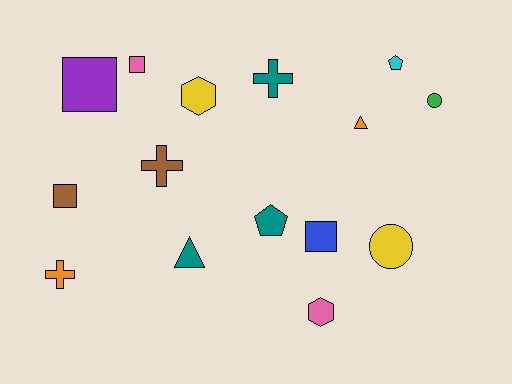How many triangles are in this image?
There are 2 triangles.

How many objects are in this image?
There are 15 objects.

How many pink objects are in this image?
There are 2 pink objects.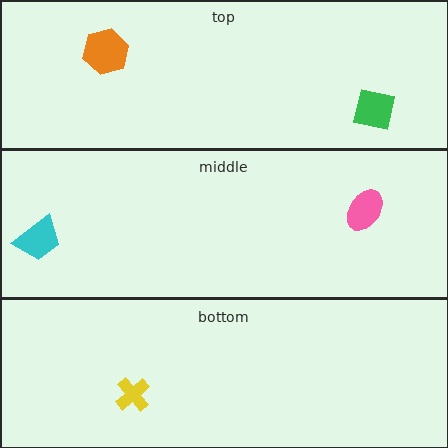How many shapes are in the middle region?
2.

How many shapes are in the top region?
2.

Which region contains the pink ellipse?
The middle region.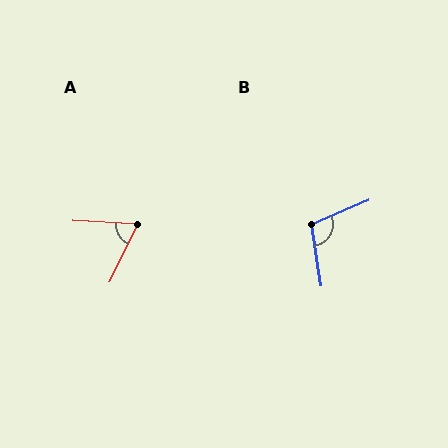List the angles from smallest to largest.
A (67°), B (103°).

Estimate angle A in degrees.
Approximately 67 degrees.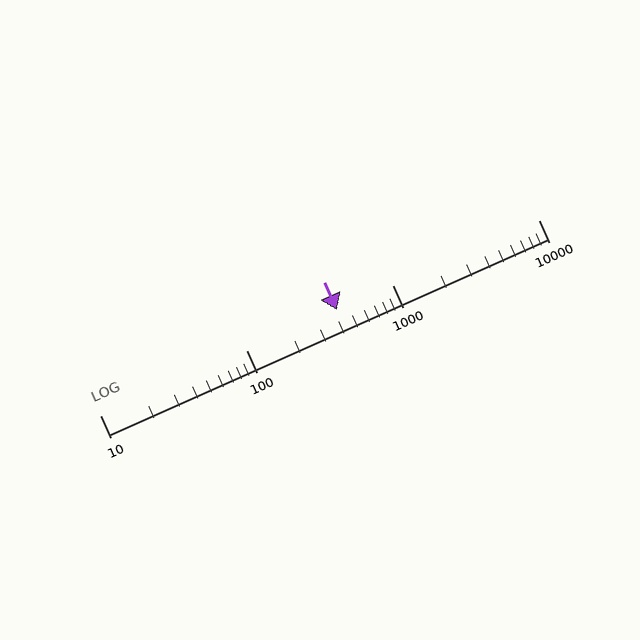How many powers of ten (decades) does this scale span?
The scale spans 3 decades, from 10 to 10000.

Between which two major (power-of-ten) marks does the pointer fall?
The pointer is between 100 and 1000.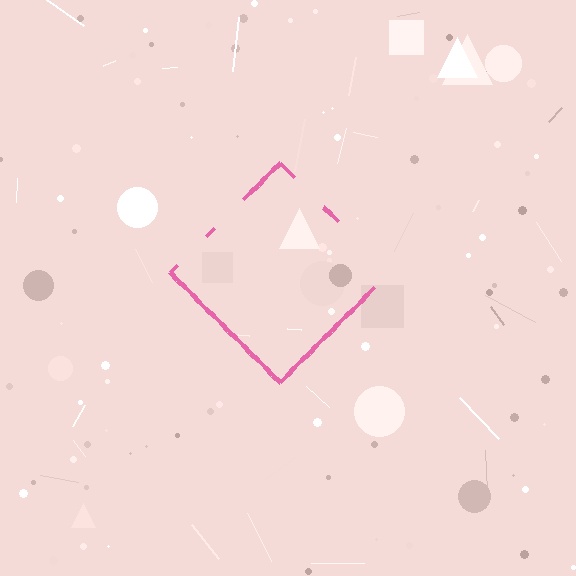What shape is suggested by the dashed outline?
The dashed outline suggests a diamond.